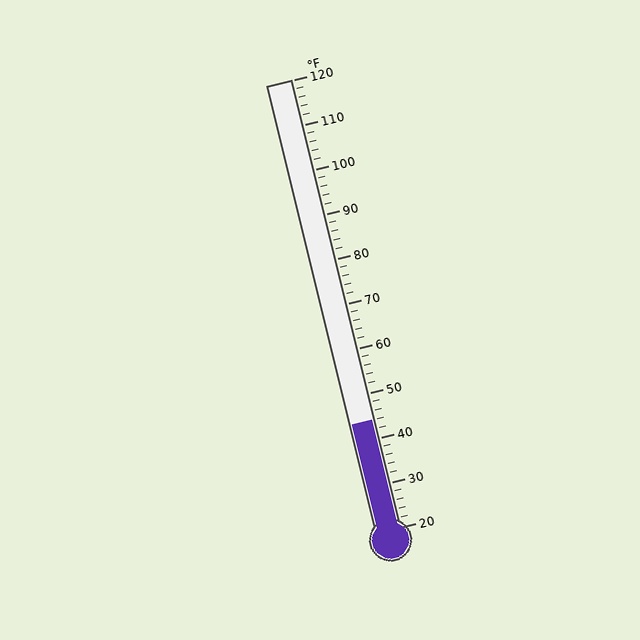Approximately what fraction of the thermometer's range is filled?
The thermometer is filled to approximately 25% of its range.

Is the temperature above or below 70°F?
The temperature is below 70°F.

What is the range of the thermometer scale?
The thermometer scale ranges from 20°F to 120°F.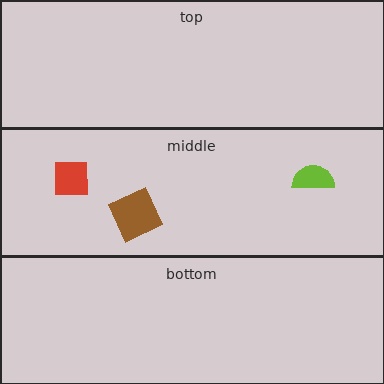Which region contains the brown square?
The middle region.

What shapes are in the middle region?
The brown square, the red square, the lime semicircle.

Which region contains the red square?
The middle region.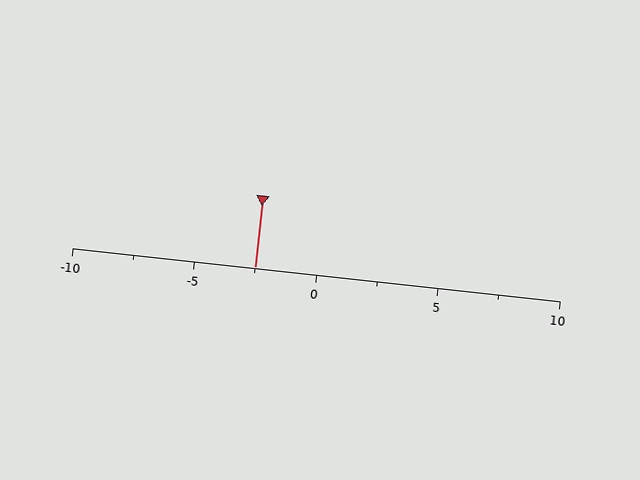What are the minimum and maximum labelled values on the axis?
The axis runs from -10 to 10.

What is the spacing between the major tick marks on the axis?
The major ticks are spaced 5 apart.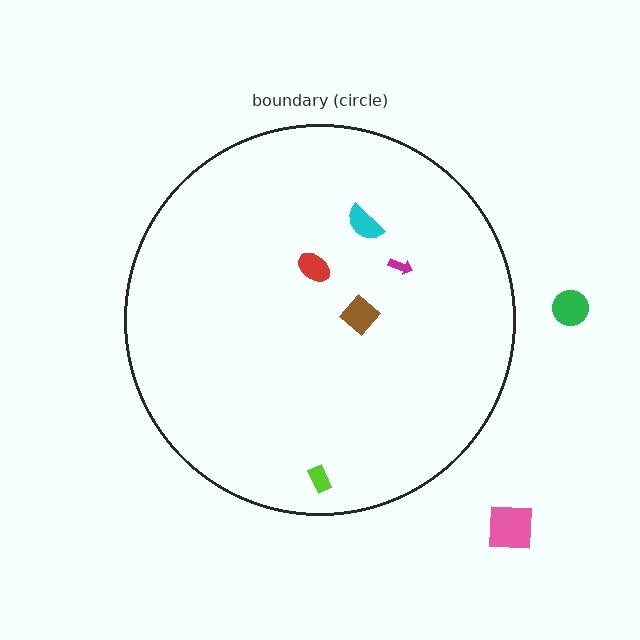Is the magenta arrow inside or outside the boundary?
Inside.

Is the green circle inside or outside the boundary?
Outside.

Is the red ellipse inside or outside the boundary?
Inside.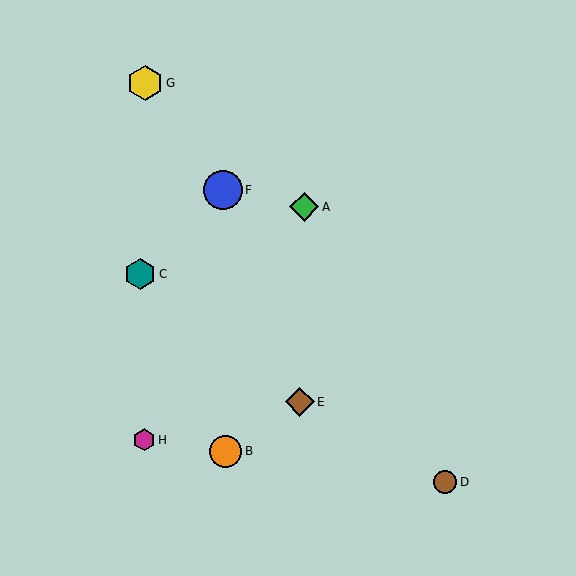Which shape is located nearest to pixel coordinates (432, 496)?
The brown circle (labeled D) at (445, 482) is nearest to that location.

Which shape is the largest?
The blue circle (labeled F) is the largest.